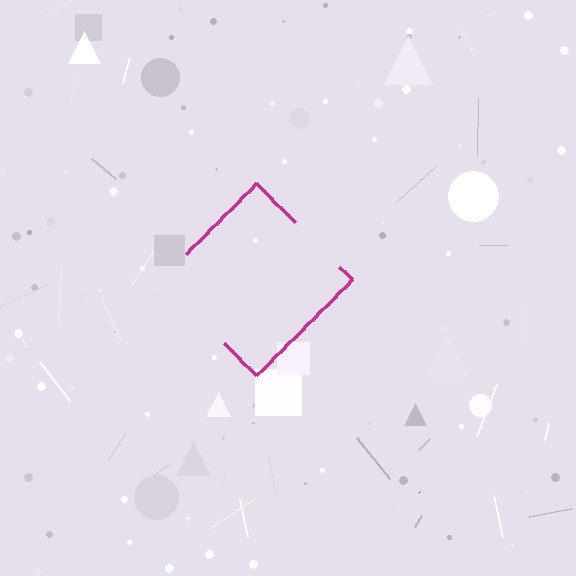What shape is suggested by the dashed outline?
The dashed outline suggests a diamond.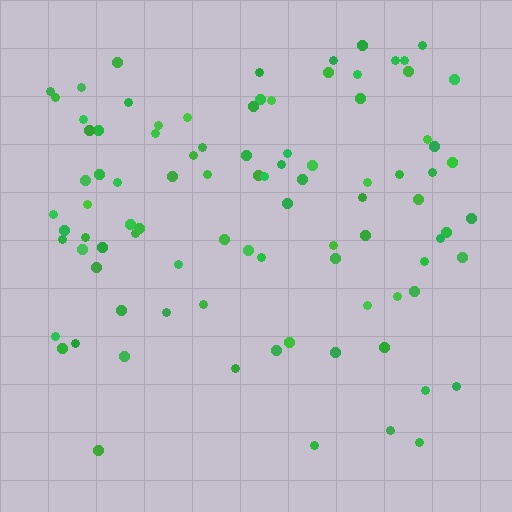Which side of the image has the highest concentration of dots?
The top.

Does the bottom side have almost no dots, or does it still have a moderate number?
Still a moderate number, just noticeably fewer than the top.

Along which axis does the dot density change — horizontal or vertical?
Vertical.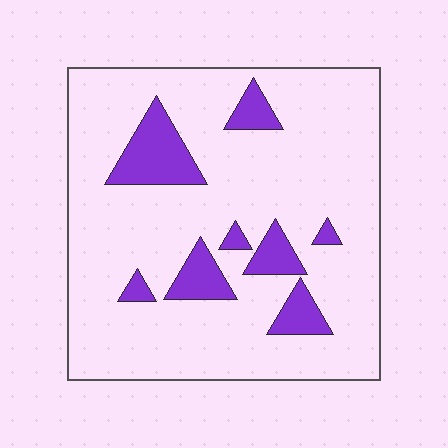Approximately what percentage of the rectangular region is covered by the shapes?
Approximately 15%.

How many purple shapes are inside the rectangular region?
8.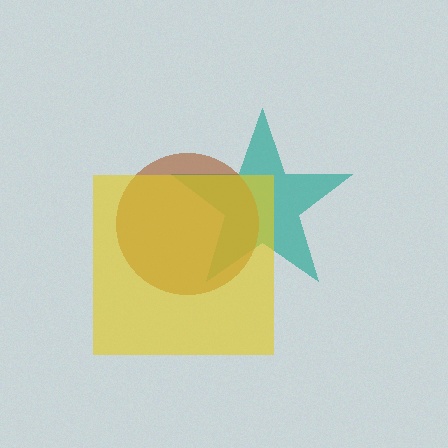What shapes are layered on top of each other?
The layered shapes are: a teal star, a brown circle, a yellow square.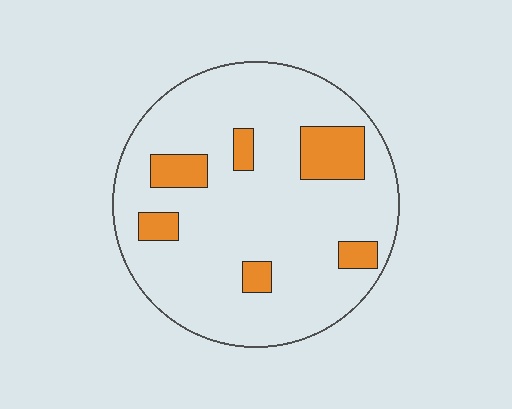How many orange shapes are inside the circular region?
6.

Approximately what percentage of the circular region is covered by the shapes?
Approximately 15%.